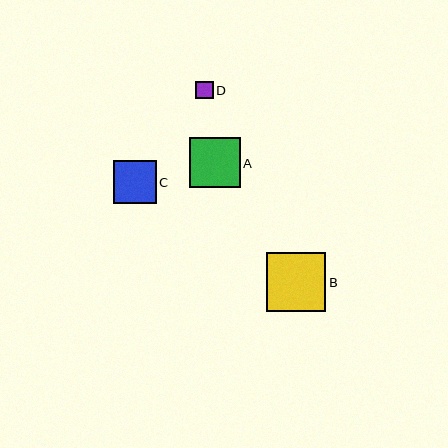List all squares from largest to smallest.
From largest to smallest: B, A, C, D.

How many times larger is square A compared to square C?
Square A is approximately 1.2 times the size of square C.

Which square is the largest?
Square B is the largest with a size of approximately 59 pixels.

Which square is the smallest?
Square D is the smallest with a size of approximately 17 pixels.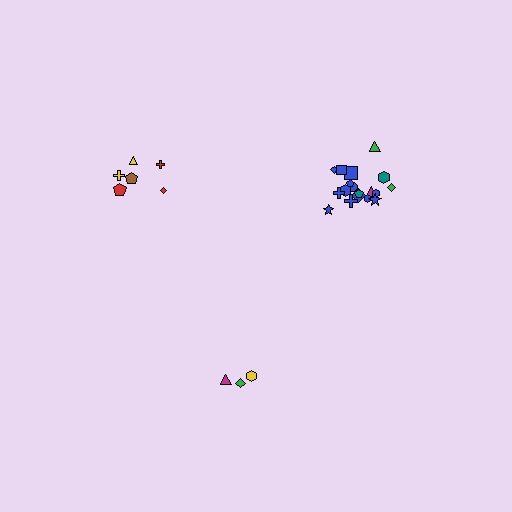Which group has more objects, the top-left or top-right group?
The top-right group.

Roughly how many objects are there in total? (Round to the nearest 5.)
Roughly 25 objects in total.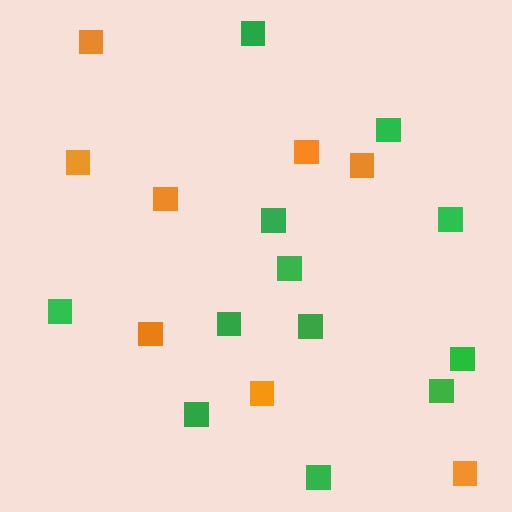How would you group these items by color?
There are 2 groups: one group of green squares (12) and one group of orange squares (8).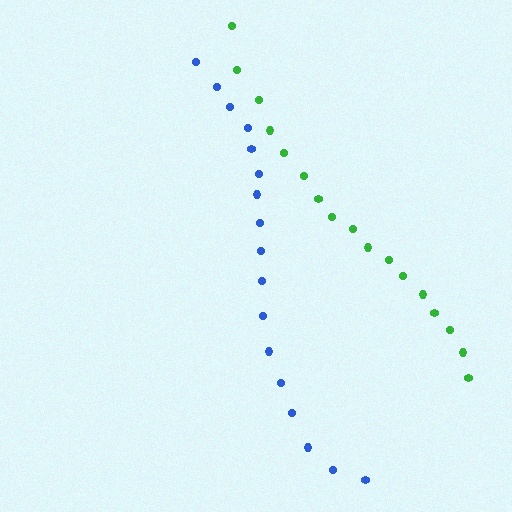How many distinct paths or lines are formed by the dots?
There are 2 distinct paths.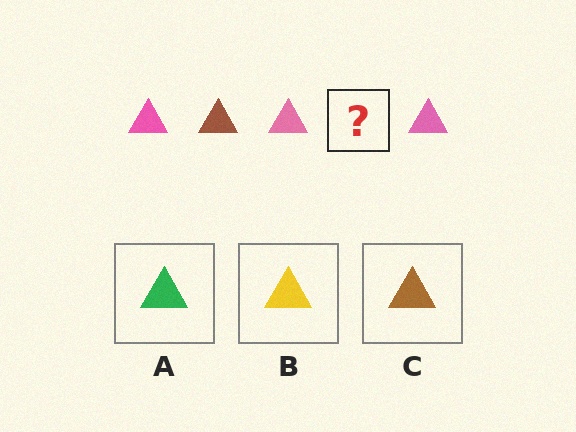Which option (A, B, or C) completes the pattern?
C.